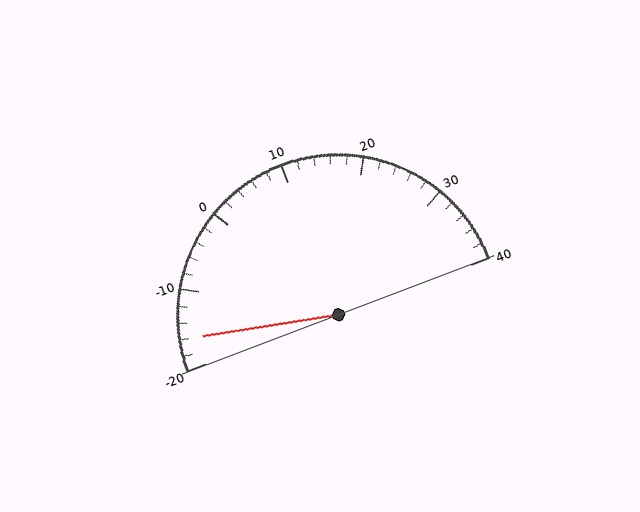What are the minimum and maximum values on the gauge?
The gauge ranges from -20 to 40.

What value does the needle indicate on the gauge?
The needle indicates approximately -16.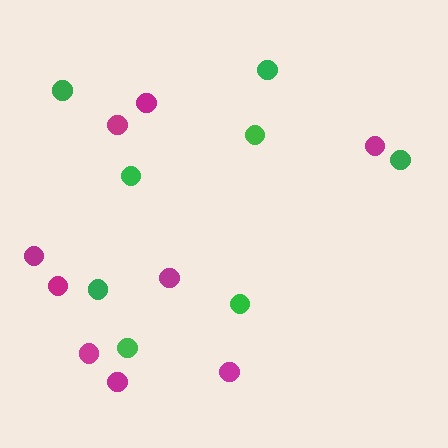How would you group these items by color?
There are 2 groups: one group of green circles (8) and one group of magenta circles (9).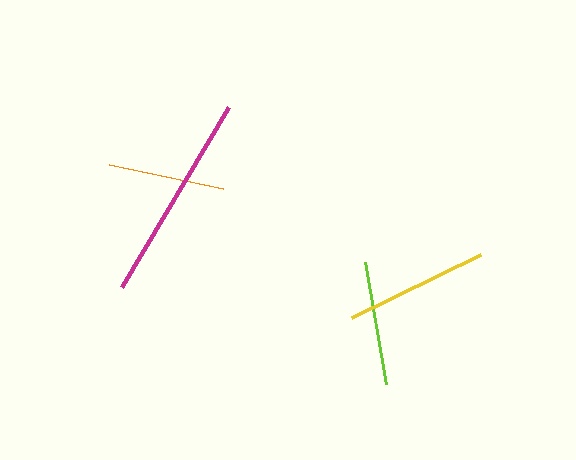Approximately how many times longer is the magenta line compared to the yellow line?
The magenta line is approximately 1.5 times the length of the yellow line.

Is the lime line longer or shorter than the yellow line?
The yellow line is longer than the lime line.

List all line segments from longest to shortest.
From longest to shortest: magenta, yellow, lime, orange.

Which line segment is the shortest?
The orange line is the shortest at approximately 117 pixels.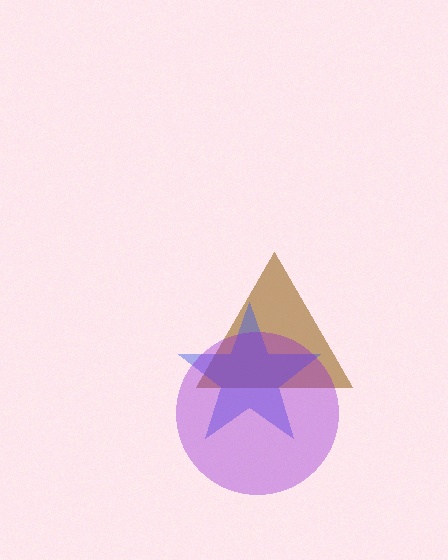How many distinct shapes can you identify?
There are 3 distinct shapes: a brown triangle, a blue star, a purple circle.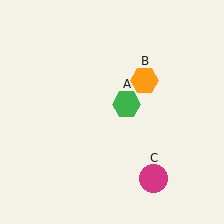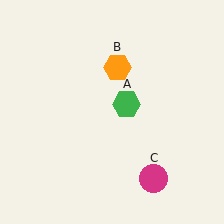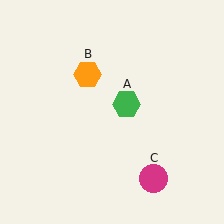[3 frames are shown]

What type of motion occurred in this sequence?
The orange hexagon (object B) rotated counterclockwise around the center of the scene.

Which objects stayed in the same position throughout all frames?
Green hexagon (object A) and magenta circle (object C) remained stationary.